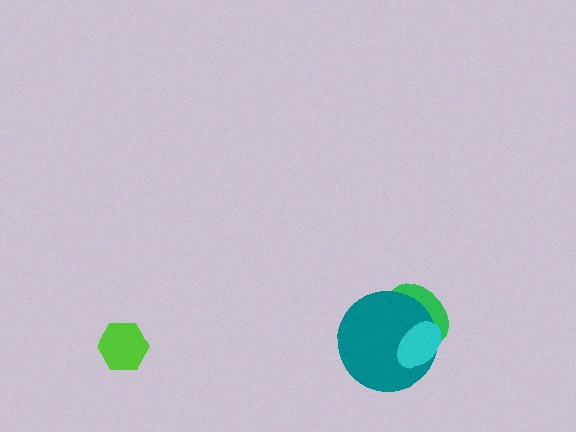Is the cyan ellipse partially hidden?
No, no other shape covers it.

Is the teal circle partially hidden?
Yes, it is partially covered by another shape.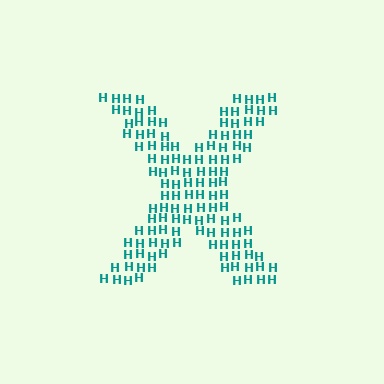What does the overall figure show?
The overall figure shows the letter X.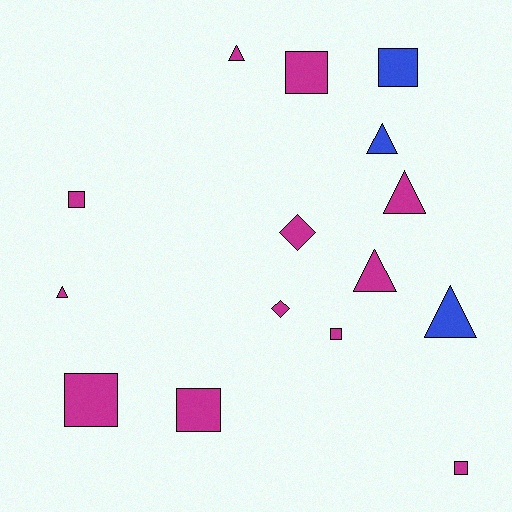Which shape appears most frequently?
Square, with 7 objects.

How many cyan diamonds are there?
There are no cyan diamonds.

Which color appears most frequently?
Magenta, with 12 objects.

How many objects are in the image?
There are 15 objects.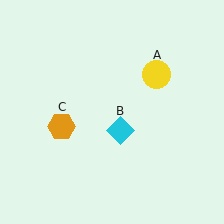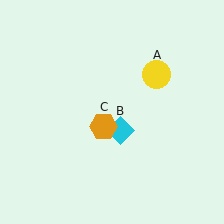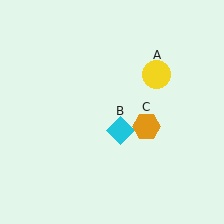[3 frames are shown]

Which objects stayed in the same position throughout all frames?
Yellow circle (object A) and cyan diamond (object B) remained stationary.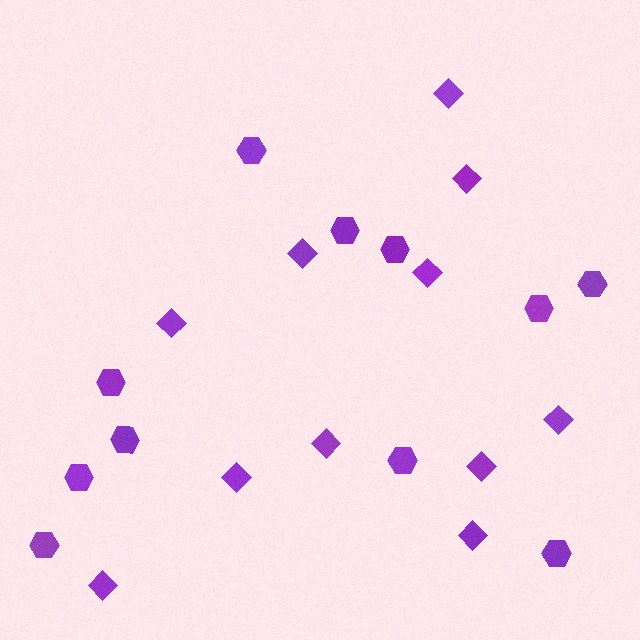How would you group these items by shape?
There are 2 groups: one group of diamonds (11) and one group of hexagons (11).